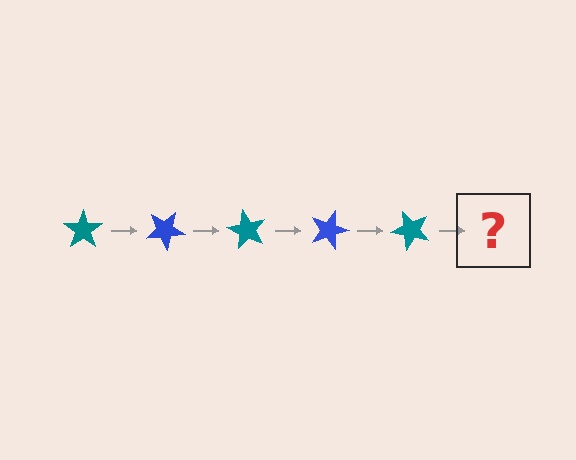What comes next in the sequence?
The next element should be a blue star, rotated 150 degrees from the start.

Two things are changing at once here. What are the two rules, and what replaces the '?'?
The two rules are that it rotates 30 degrees each step and the color cycles through teal and blue. The '?' should be a blue star, rotated 150 degrees from the start.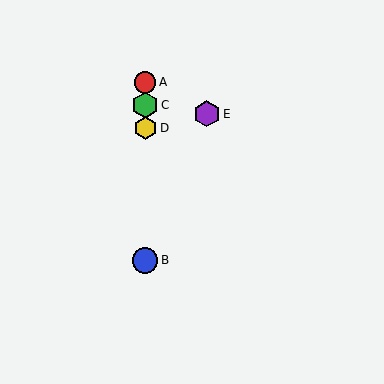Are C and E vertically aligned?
No, C is at x≈145 and E is at x≈207.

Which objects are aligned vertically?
Objects A, B, C, D are aligned vertically.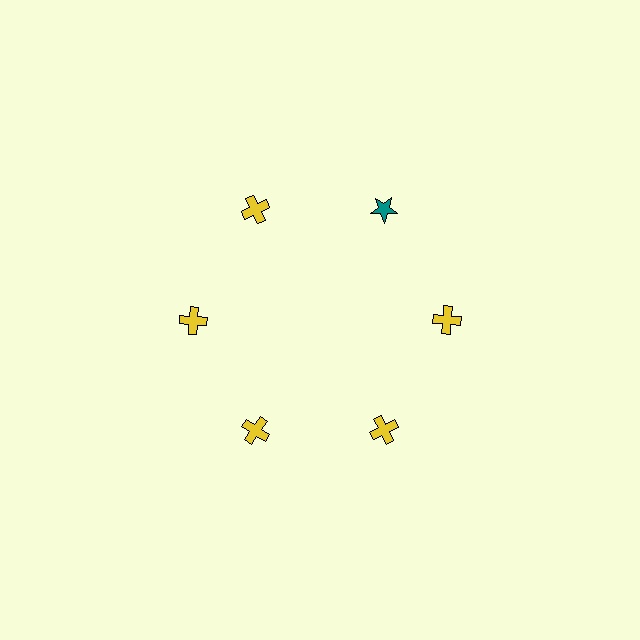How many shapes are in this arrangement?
There are 6 shapes arranged in a ring pattern.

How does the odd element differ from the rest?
It differs in both color (teal instead of yellow) and shape (star instead of cross).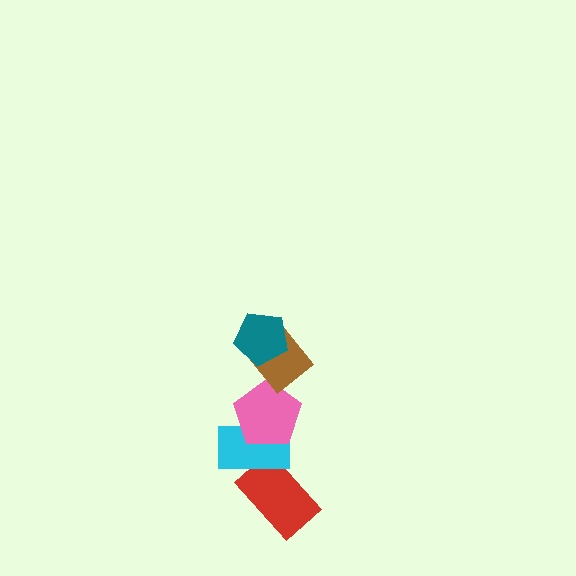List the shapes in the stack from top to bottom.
From top to bottom: the teal pentagon, the brown diamond, the pink pentagon, the cyan rectangle, the red rectangle.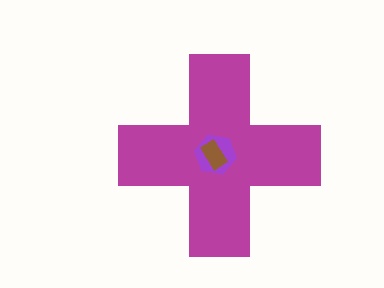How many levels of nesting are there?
3.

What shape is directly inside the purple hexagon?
The brown rectangle.